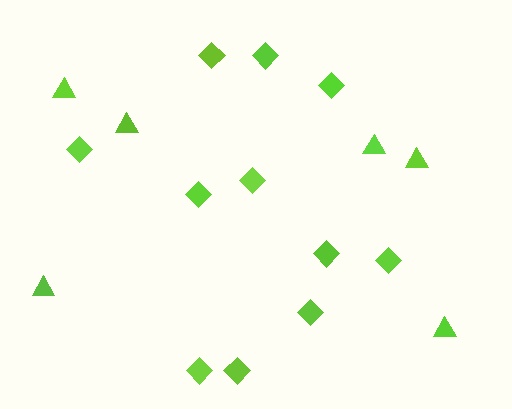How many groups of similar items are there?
There are 2 groups: one group of triangles (6) and one group of diamonds (11).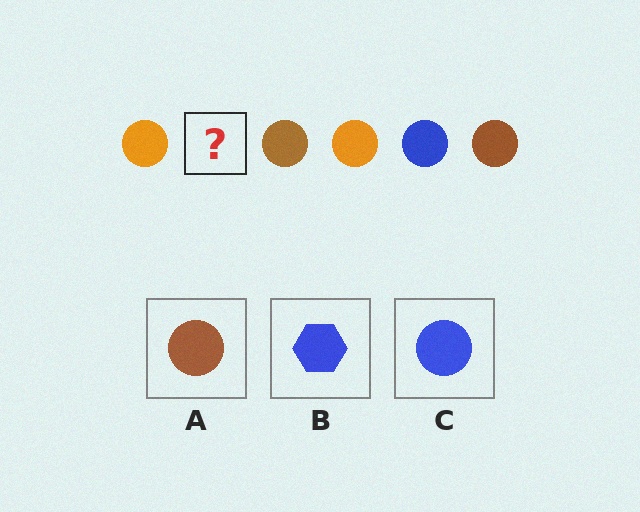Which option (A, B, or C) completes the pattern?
C.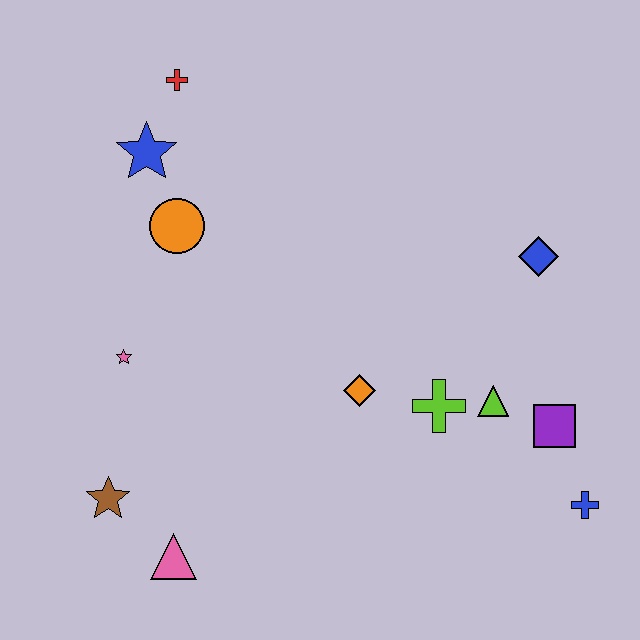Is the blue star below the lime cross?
No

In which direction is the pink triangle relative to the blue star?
The pink triangle is below the blue star.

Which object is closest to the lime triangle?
The lime cross is closest to the lime triangle.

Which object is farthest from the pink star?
The blue cross is farthest from the pink star.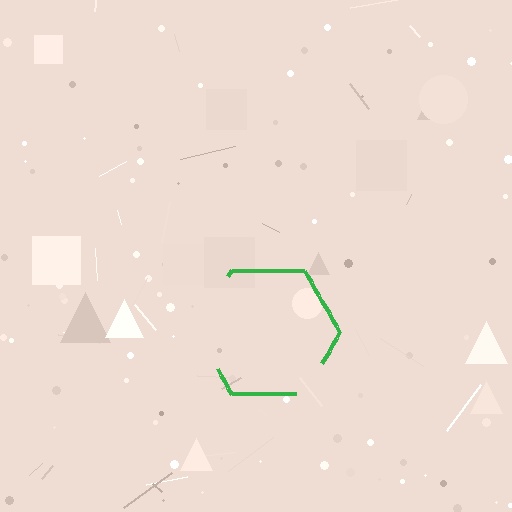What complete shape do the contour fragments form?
The contour fragments form a hexagon.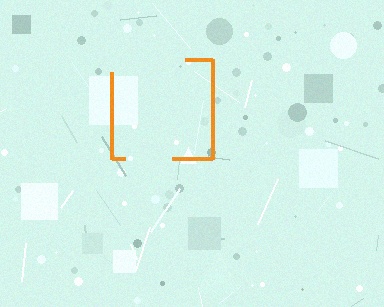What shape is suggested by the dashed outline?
The dashed outline suggests a square.